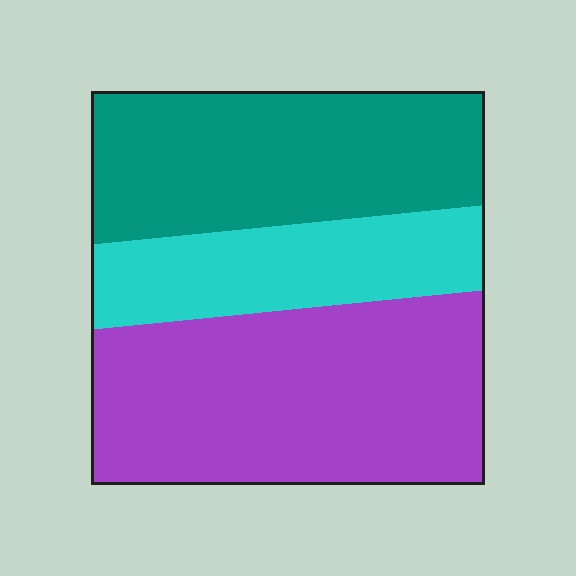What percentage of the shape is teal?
Teal takes up about one third (1/3) of the shape.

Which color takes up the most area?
Purple, at roughly 45%.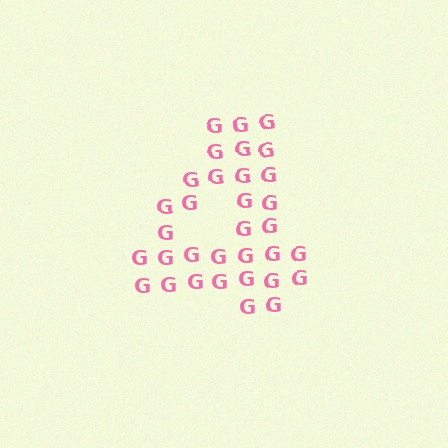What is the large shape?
The large shape is the digit 4.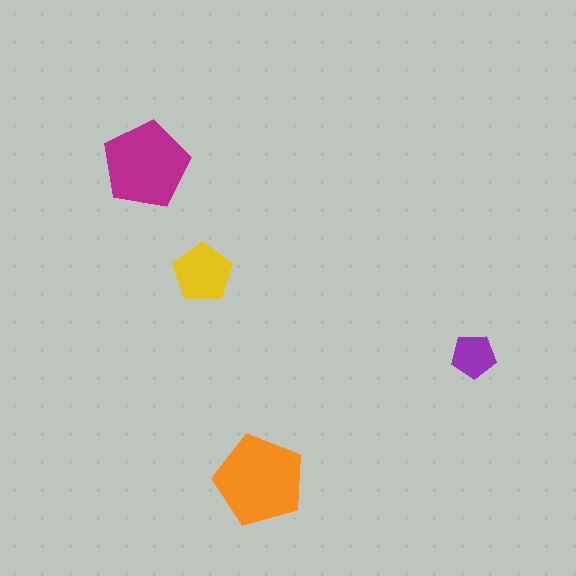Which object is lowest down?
The orange pentagon is bottommost.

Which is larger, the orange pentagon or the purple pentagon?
The orange one.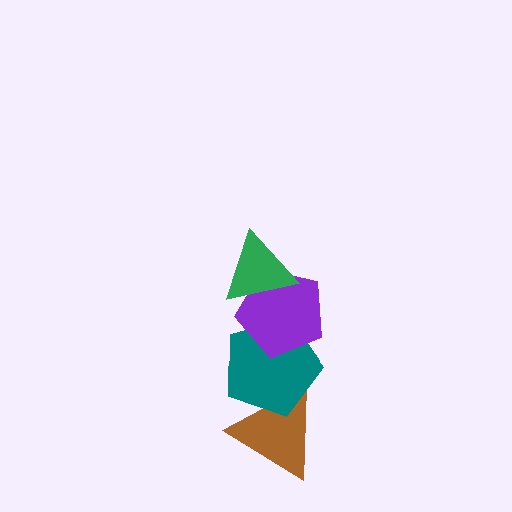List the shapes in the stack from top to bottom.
From top to bottom: the green triangle, the purple pentagon, the teal pentagon, the brown triangle.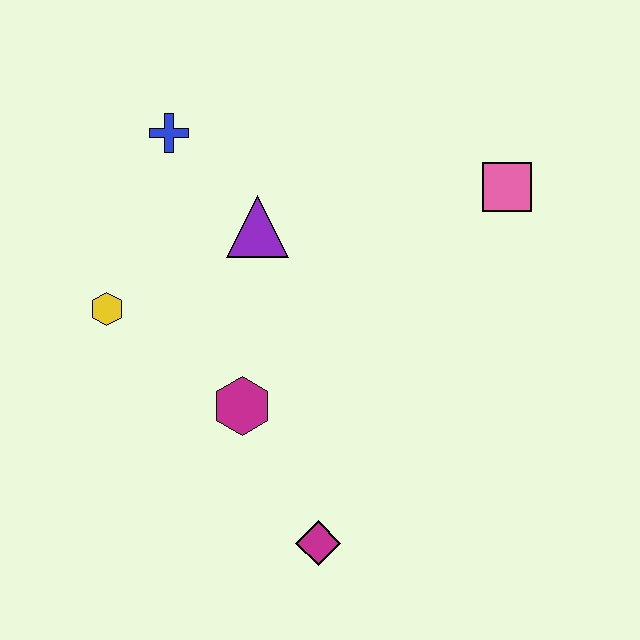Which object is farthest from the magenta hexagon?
The pink square is farthest from the magenta hexagon.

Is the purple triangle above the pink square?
No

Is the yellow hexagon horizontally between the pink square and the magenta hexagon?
No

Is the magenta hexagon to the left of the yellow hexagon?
No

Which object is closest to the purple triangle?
The blue cross is closest to the purple triangle.